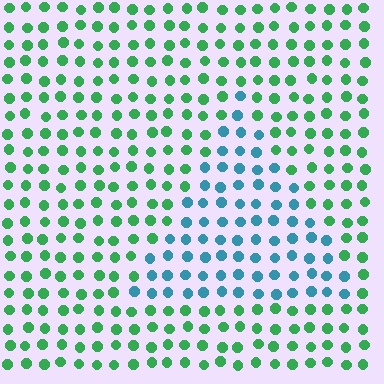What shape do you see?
I see a triangle.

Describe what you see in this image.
The image is filled with small green elements in a uniform arrangement. A triangle-shaped region is visible where the elements are tinted to a slightly different hue, forming a subtle color boundary.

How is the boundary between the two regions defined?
The boundary is defined purely by a slight shift in hue (about 56 degrees). Spacing, size, and orientation are identical on both sides.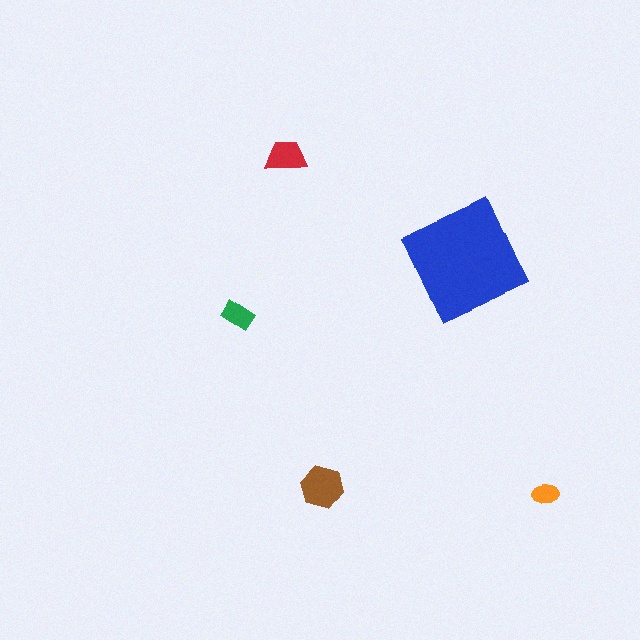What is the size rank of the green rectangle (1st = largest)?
4th.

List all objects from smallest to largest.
The orange ellipse, the green rectangle, the red trapezoid, the brown hexagon, the blue square.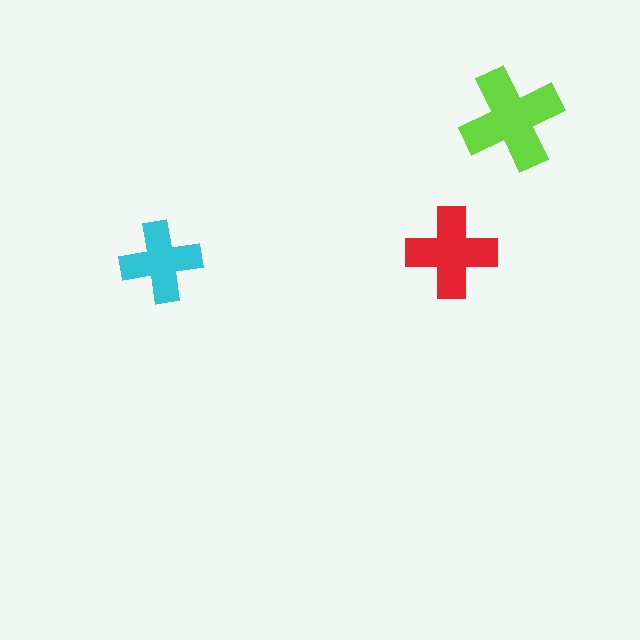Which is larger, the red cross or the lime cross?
The lime one.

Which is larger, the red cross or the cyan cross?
The red one.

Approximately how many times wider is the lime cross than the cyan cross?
About 1.5 times wider.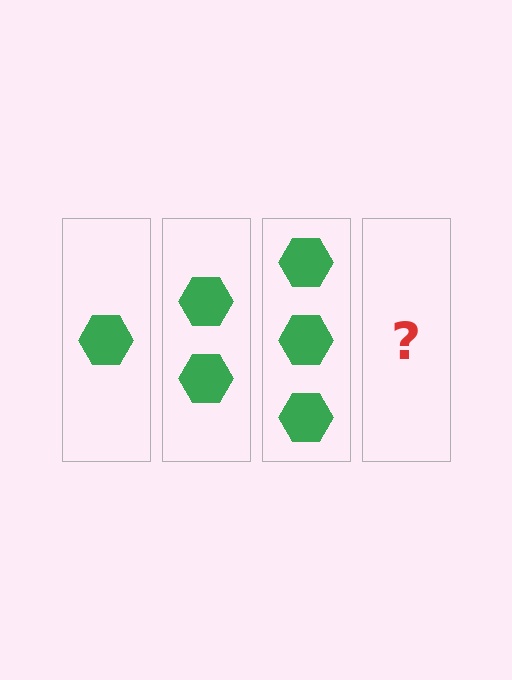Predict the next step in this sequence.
The next step is 4 hexagons.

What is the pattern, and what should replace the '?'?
The pattern is that each step adds one more hexagon. The '?' should be 4 hexagons.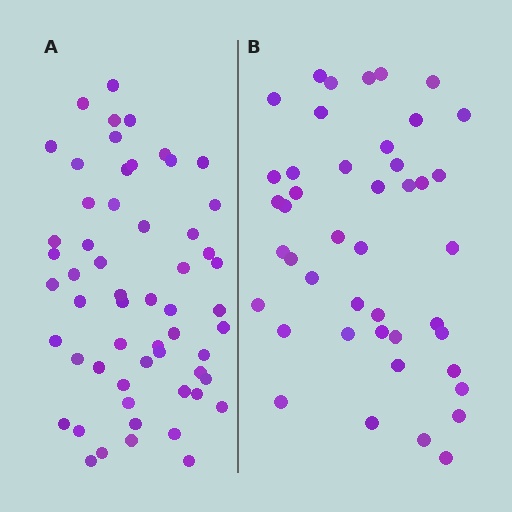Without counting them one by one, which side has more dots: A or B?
Region A (the left region) has more dots.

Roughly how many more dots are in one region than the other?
Region A has approximately 15 more dots than region B.